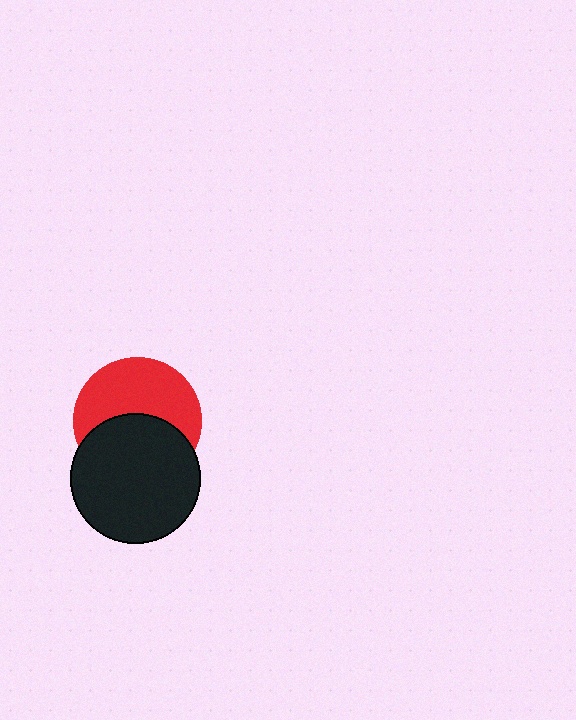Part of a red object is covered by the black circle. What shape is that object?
It is a circle.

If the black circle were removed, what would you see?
You would see the complete red circle.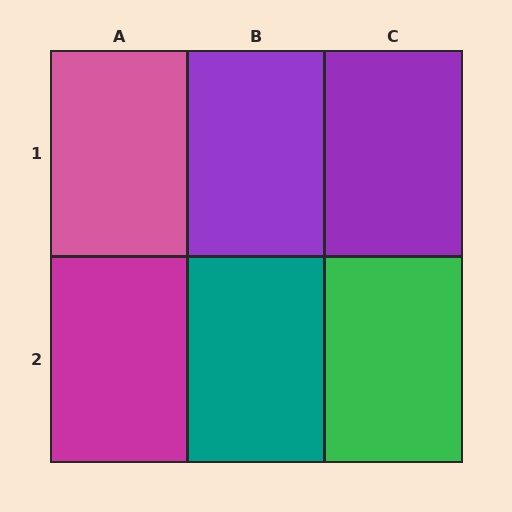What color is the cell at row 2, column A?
Magenta.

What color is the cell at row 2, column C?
Green.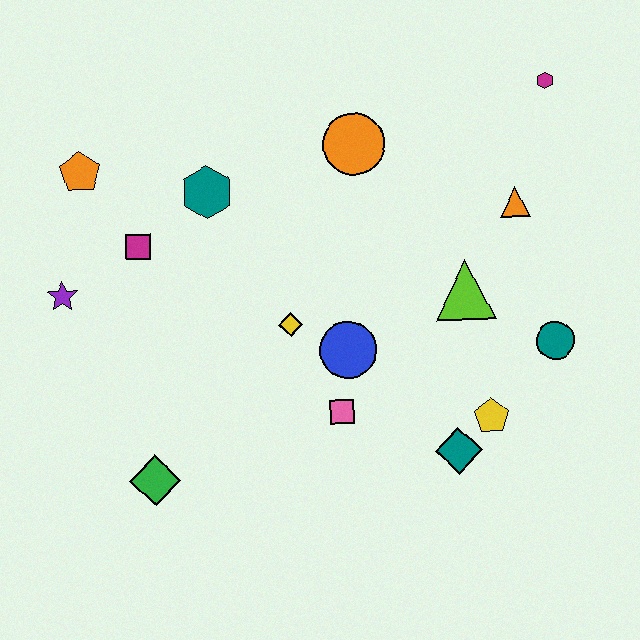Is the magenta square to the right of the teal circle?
No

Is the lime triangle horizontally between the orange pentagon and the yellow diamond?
No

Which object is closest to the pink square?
The blue circle is closest to the pink square.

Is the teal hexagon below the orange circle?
Yes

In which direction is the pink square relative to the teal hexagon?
The pink square is below the teal hexagon.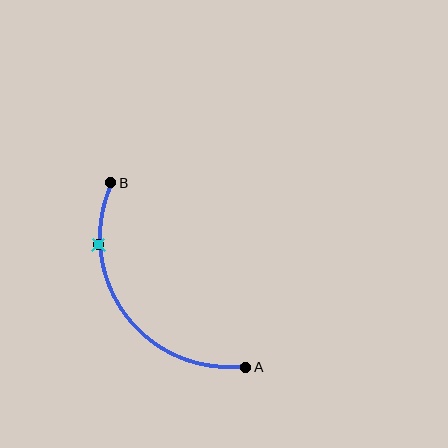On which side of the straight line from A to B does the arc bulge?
The arc bulges below and to the left of the straight line connecting A and B.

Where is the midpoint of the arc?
The arc midpoint is the point on the curve farthest from the straight line joining A and B. It sits below and to the left of that line.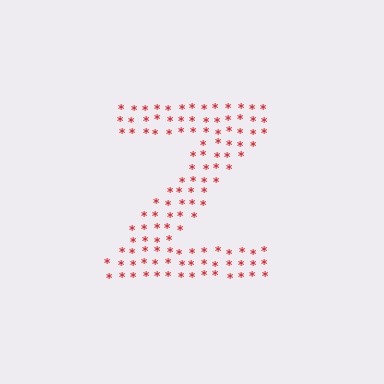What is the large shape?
The large shape is the letter Z.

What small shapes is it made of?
It is made of small asterisks.